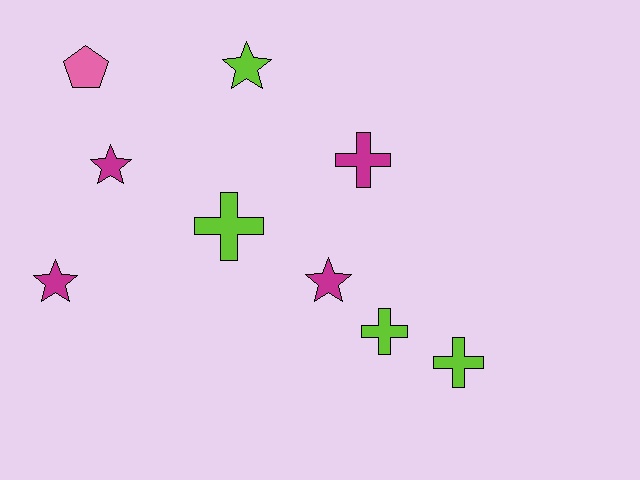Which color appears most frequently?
Lime, with 4 objects.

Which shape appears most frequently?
Star, with 4 objects.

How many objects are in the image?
There are 9 objects.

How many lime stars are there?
There is 1 lime star.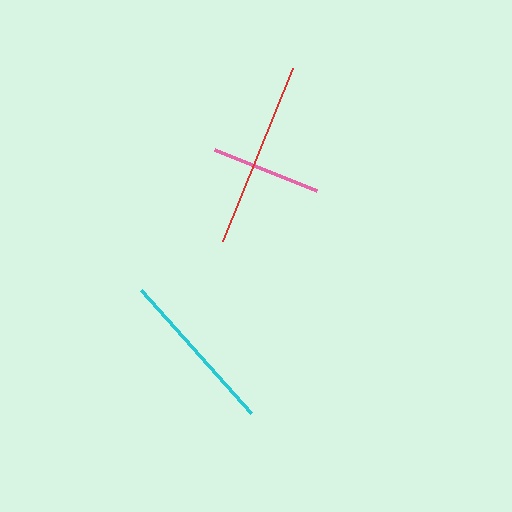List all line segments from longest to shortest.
From longest to shortest: red, cyan, pink.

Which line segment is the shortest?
The pink line is the shortest at approximately 110 pixels.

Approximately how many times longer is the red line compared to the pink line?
The red line is approximately 1.7 times the length of the pink line.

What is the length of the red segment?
The red segment is approximately 187 pixels long.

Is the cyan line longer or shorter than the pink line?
The cyan line is longer than the pink line.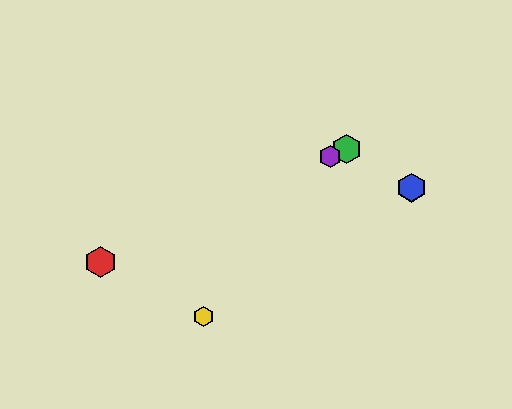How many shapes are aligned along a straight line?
3 shapes (the red hexagon, the green hexagon, the purple hexagon) are aligned along a straight line.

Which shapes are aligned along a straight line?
The red hexagon, the green hexagon, the purple hexagon are aligned along a straight line.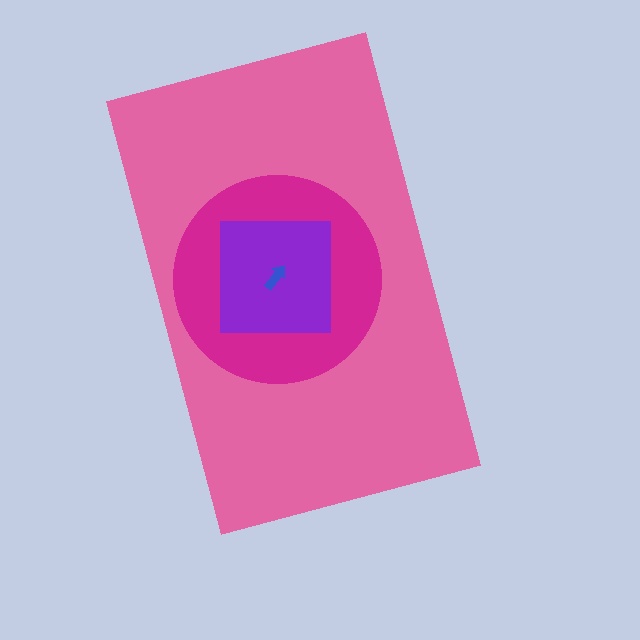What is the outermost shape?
The pink rectangle.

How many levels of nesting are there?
4.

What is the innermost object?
The blue arrow.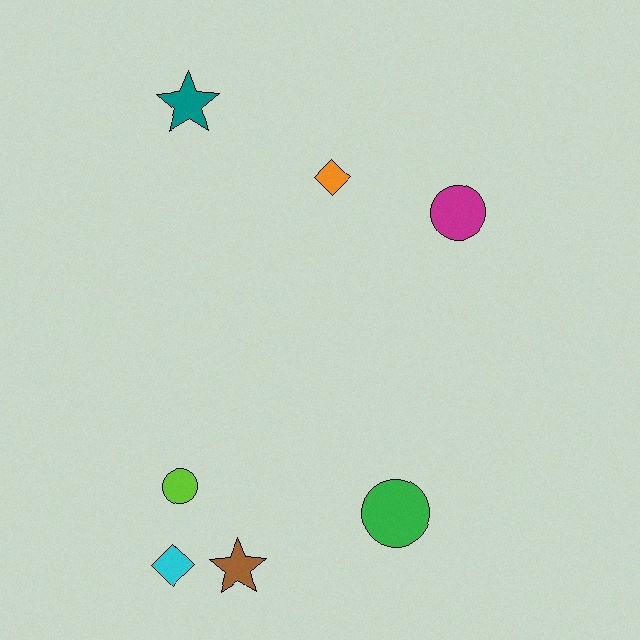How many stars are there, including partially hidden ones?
There are 2 stars.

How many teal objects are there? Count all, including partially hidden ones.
There is 1 teal object.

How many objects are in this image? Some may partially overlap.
There are 7 objects.